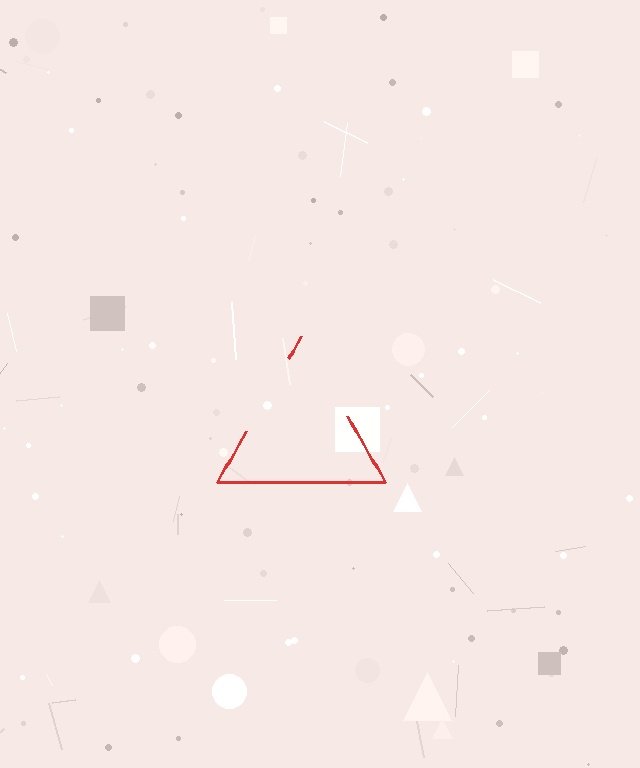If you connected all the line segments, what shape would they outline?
They would outline a triangle.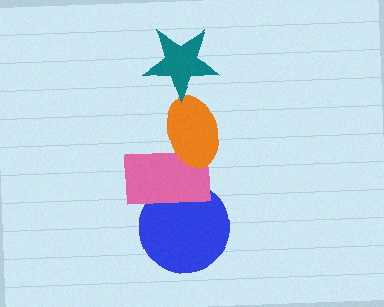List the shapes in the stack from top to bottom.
From top to bottom: the teal star, the orange ellipse, the pink rectangle, the blue circle.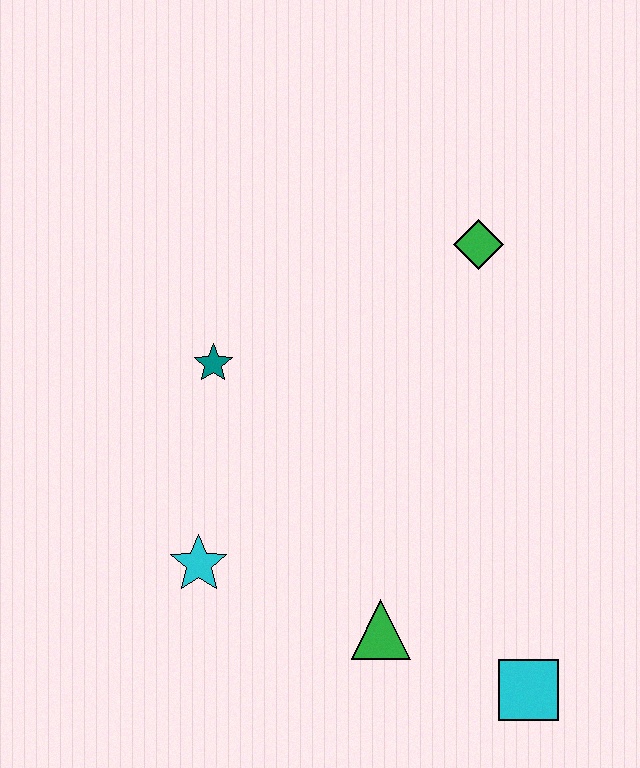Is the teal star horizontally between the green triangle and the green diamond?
No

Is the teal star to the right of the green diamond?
No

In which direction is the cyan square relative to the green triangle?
The cyan square is to the right of the green triangle.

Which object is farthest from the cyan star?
The green diamond is farthest from the cyan star.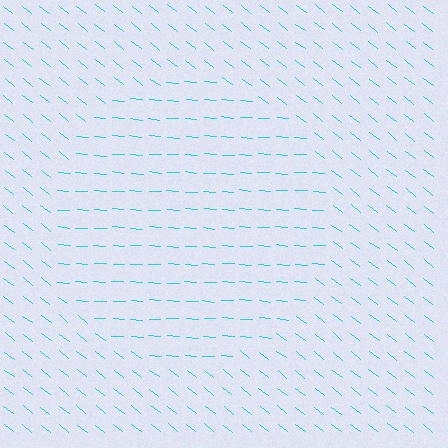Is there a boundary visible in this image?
Yes, there is a texture boundary formed by a change in line orientation.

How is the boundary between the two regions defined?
The boundary is defined purely by a change in line orientation (approximately 34 degrees difference). All lines are the same color and thickness.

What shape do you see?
I see a circle.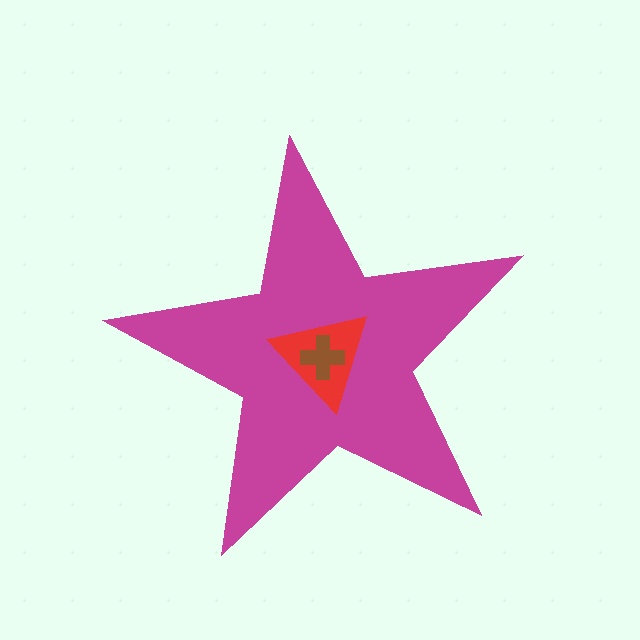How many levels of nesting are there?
3.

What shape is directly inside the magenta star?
The red triangle.